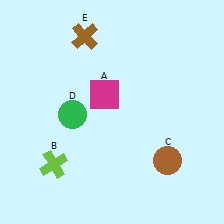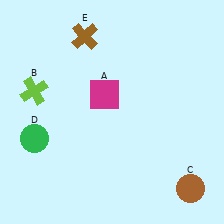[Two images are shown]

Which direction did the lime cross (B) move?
The lime cross (B) moved up.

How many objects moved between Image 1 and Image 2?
3 objects moved between the two images.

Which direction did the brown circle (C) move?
The brown circle (C) moved down.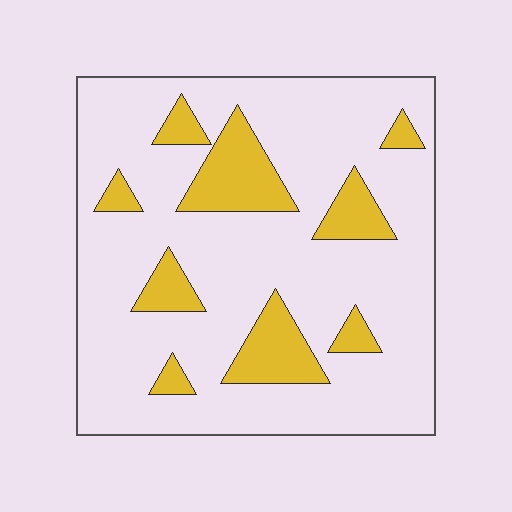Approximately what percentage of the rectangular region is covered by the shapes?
Approximately 20%.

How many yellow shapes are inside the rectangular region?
9.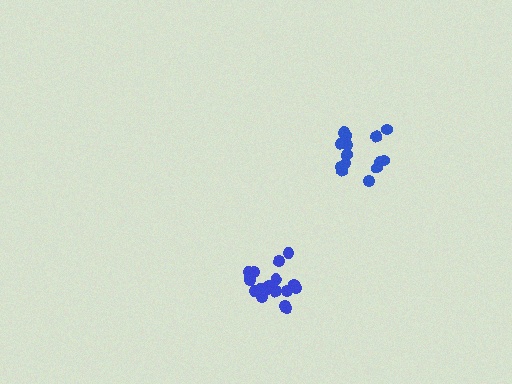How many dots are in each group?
Group 1: 18 dots, Group 2: 14 dots (32 total).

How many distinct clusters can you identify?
There are 2 distinct clusters.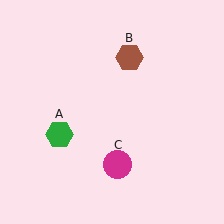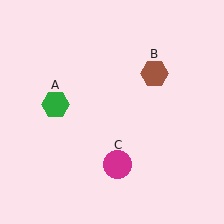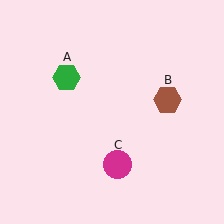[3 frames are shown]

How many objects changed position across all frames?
2 objects changed position: green hexagon (object A), brown hexagon (object B).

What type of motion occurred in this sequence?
The green hexagon (object A), brown hexagon (object B) rotated clockwise around the center of the scene.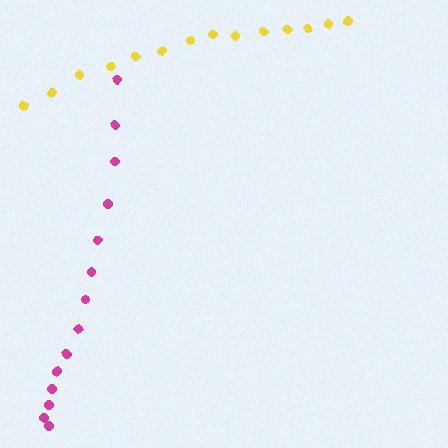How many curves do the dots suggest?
There are 2 distinct paths.